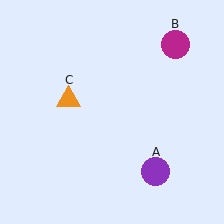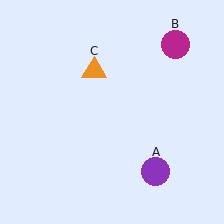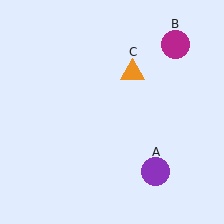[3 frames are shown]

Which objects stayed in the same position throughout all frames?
Purple circle (object A) and magenta circle (object B) remained stationary.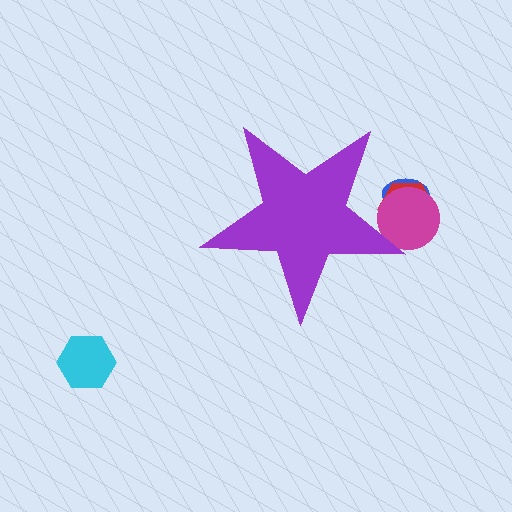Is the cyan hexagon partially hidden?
No, the cyan hexagon is fully visible.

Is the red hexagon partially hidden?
Yes, the red hexagon is partially hidden behind the purple star.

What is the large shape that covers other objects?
A purple star.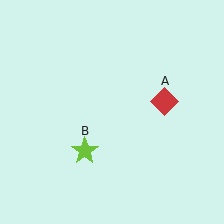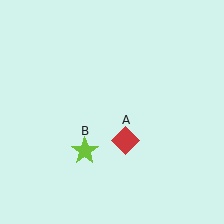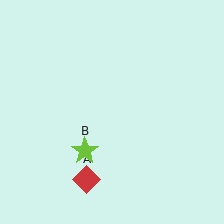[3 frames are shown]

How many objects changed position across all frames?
1 object changed position: red diamond (object A).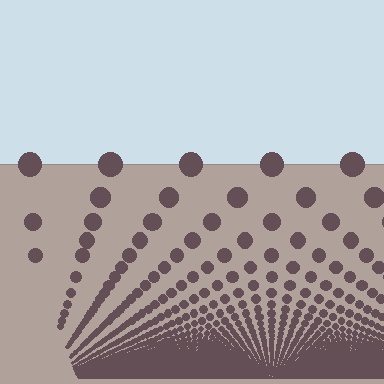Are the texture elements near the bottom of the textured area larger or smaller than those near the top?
Smaller. The gradient is inverted — elements near the bottom are smaller and denser.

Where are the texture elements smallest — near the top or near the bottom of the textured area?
Near the bottom.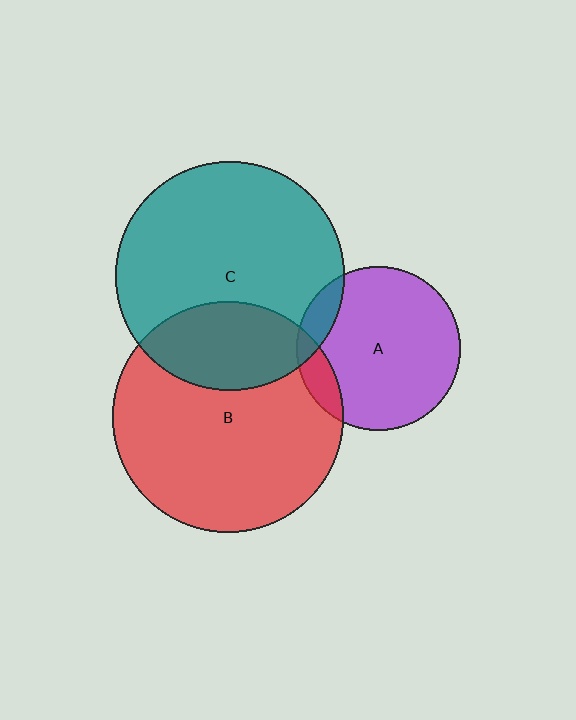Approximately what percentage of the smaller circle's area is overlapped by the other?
Approximately 10%.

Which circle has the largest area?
Circle B (red).